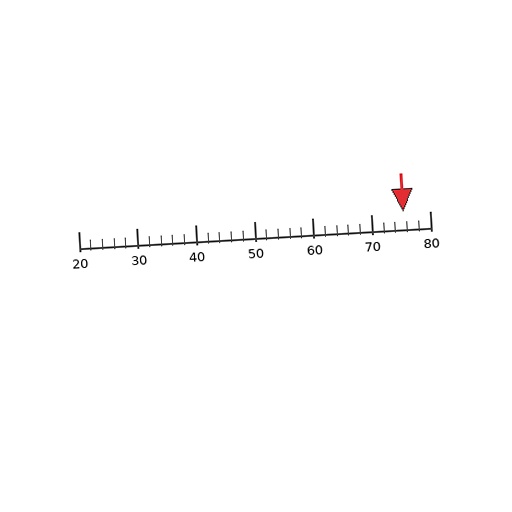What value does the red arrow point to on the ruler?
The red arrow points to approximately 75.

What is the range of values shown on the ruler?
The ruler shows values from 20 to 80.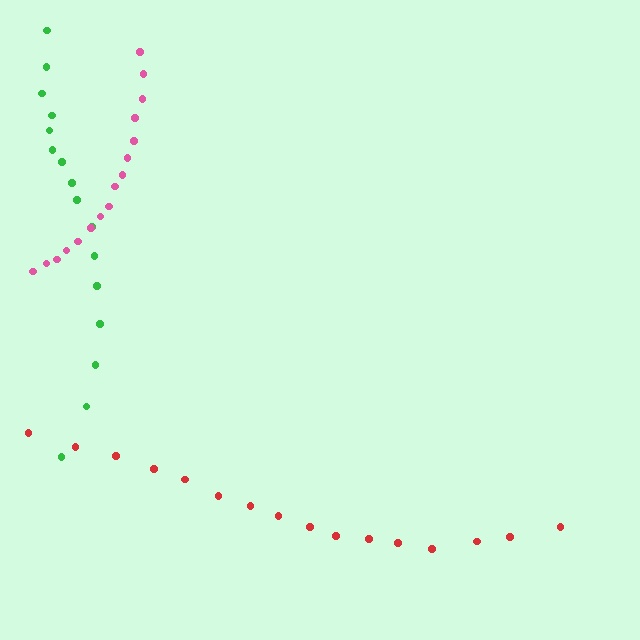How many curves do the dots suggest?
There are 3 distinct paths.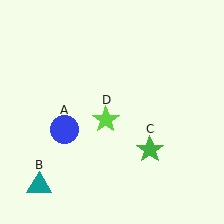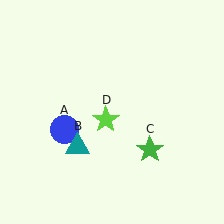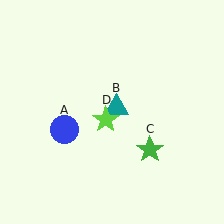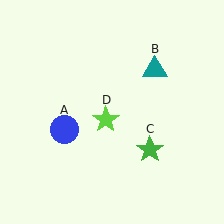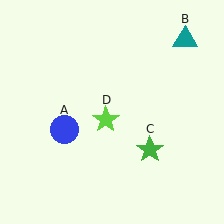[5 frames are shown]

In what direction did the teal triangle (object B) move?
The teal triangle (object B) moved up and to the right.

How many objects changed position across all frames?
1 object changed position: teal triangle (object B).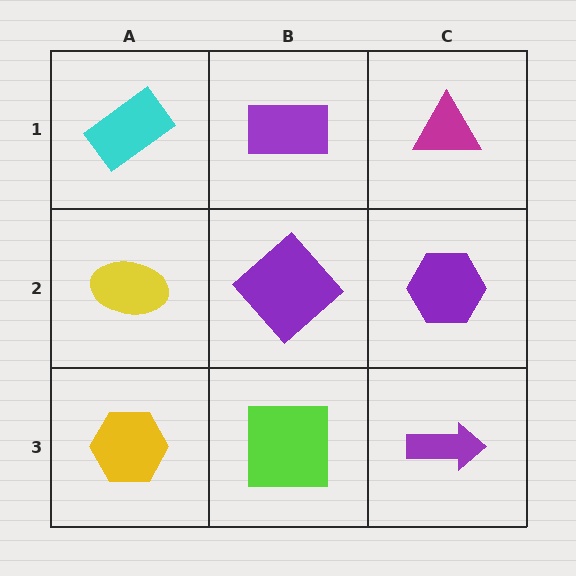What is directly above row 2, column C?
A magenta triangle.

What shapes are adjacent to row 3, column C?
A purple hexagon (row 2, column C), a lime square (row 3, column B).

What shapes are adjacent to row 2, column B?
A purple rectangle (row 1, column B), a lime square (row 3, column B), a yellow ellipse (row 2, column A), a purple hexagon (row 2, column C).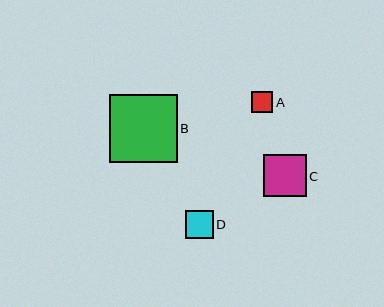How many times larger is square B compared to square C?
Square B is approximately 1.6 times the size of square C.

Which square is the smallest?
Square A is the smallest with a size of approximately 21 pixels.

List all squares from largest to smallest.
From largest to smallest: B, C, D, A.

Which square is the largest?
Square B is the largest with a size of approximately 68 pixels.